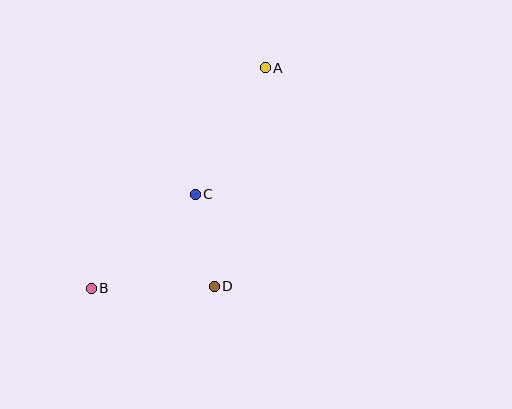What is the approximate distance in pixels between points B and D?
The distance between B and D is approximately 123 pixels.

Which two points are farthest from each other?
Points A and B are farthest from each other.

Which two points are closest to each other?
Points C and D are closest to each other.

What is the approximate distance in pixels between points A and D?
The distance between A and D is approximately 224 pixels.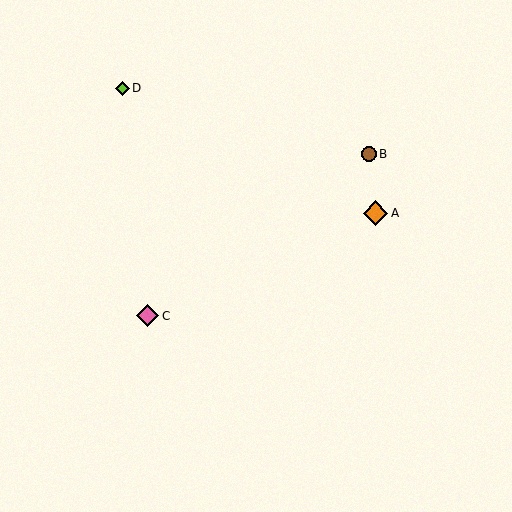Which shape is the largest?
The orange diamond (labeled A) is the largest.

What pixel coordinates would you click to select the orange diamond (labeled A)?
Click at (376, 213) to select the orange diamond A.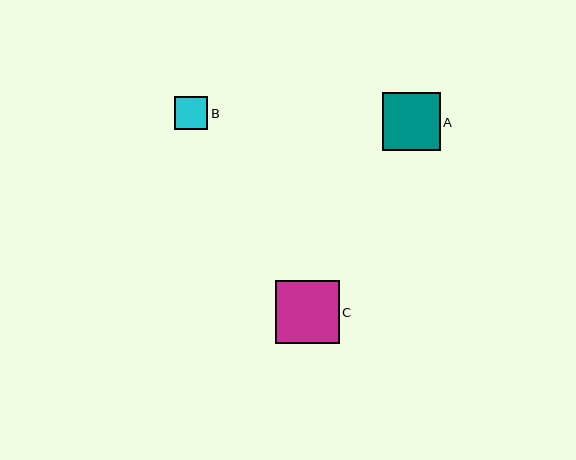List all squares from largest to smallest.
From largest to smallest: C, A, B.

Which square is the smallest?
Square B is the smallest with a size of approximately 33 pixels.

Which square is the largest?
Square C is the largest with a size of approximately 64 pixels.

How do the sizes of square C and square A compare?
Square C and square A are approximately the same size.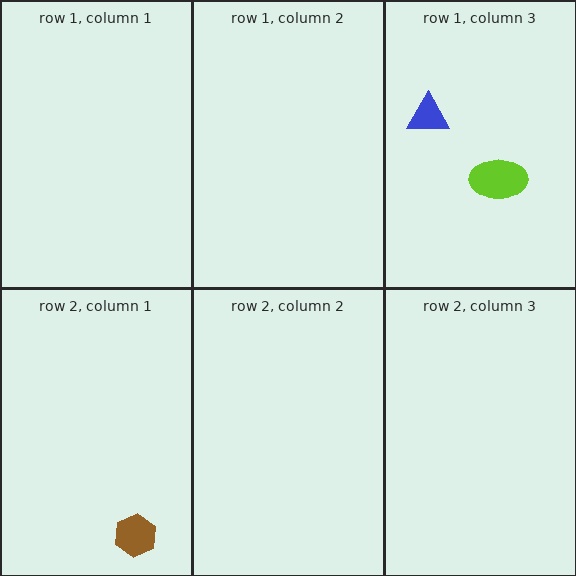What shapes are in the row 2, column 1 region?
The brown hexagon.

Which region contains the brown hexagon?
The row 2, column 1 region.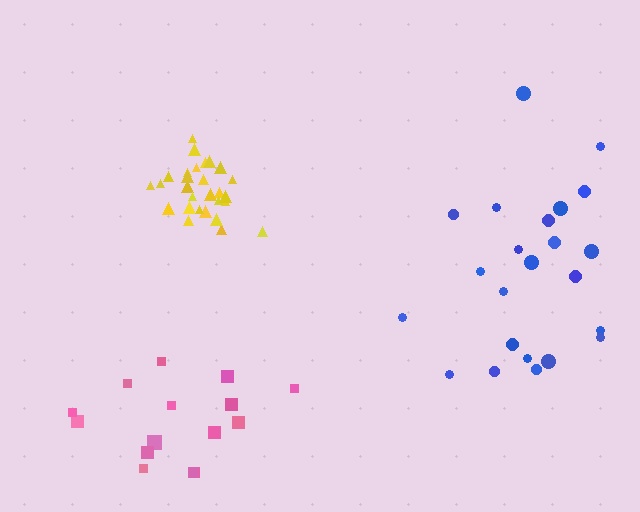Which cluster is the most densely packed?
Yellow.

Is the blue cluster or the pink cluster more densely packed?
Blue.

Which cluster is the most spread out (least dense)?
Pink.